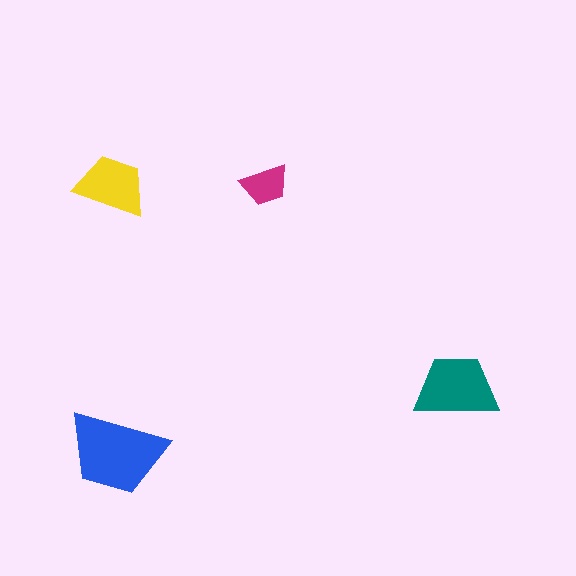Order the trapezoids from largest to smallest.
the blue one, the teal one, the yellow one, the magenta one.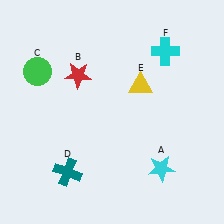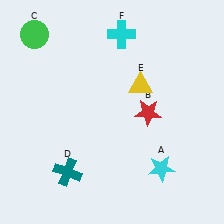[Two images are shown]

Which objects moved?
The objects that moved are: the red star (B), the green circle (C), the cyan cross (F).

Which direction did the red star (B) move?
The red star (B) moved right.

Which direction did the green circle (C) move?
The green circle (C) moved up.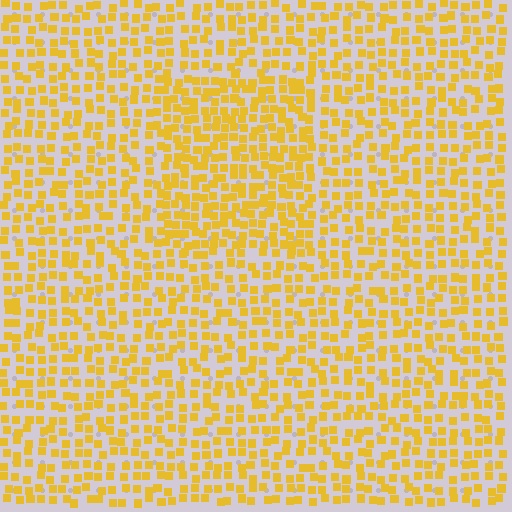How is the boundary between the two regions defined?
The boundary is defined by a change in element density (approximately 1.5x ratio). All elements are the same color, size, and shape.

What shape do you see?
I see a rectangle.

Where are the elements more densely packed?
The elements are more densely packed inside the rectangle boundary.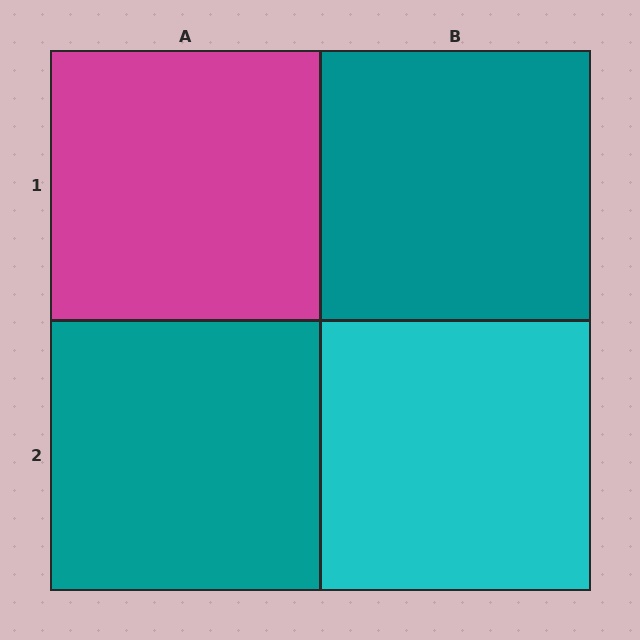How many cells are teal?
2 cells are teal.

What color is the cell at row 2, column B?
Cyan.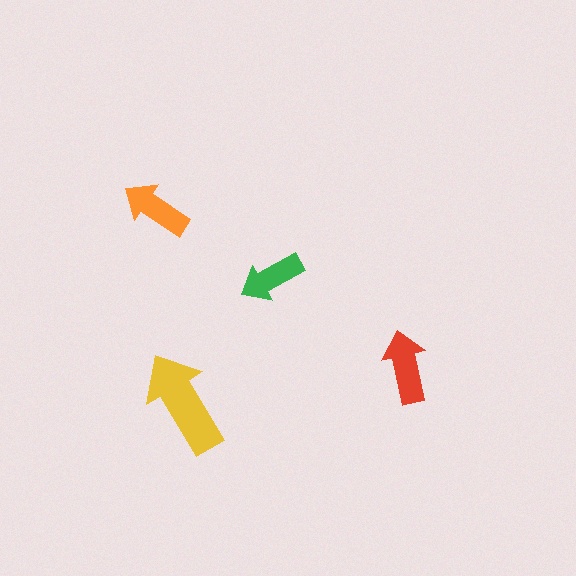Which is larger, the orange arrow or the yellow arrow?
The yellow one.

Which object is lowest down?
The yellow arrow is bottommost.